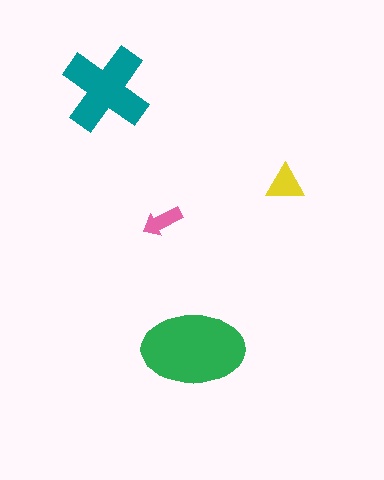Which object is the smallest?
The pink arrow.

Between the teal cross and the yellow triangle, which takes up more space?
The teal cross.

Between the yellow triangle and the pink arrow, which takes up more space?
The yellow triangle.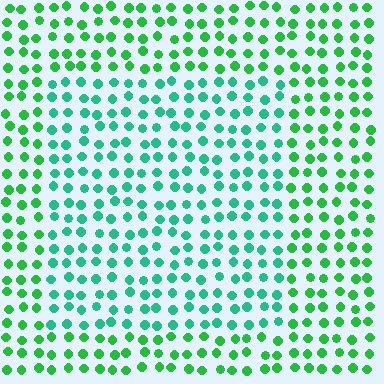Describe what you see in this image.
The image is filled with small green elements in a uniform arrangement. A rectangle-shaped region is visible where the elements are tinted to a slightly different hue, forming a subtle color boundary.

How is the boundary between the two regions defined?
The boundary is defined purely by a slight shift in hue (about 30 degrees). Spacing, size, and orientation are identical on both sides.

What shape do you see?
I see a rectangle.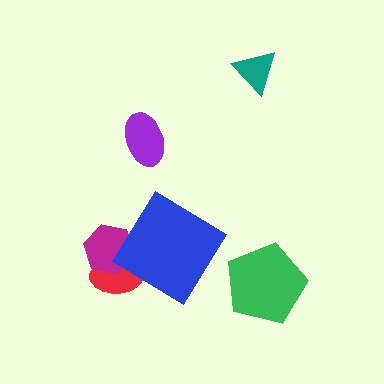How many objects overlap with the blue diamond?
2 objects overlap with the blue diamond.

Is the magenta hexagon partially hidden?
Yes, it is partially covered by another shape.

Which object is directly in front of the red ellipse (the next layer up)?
The magenta hexagon is directly in front of the red ellipse.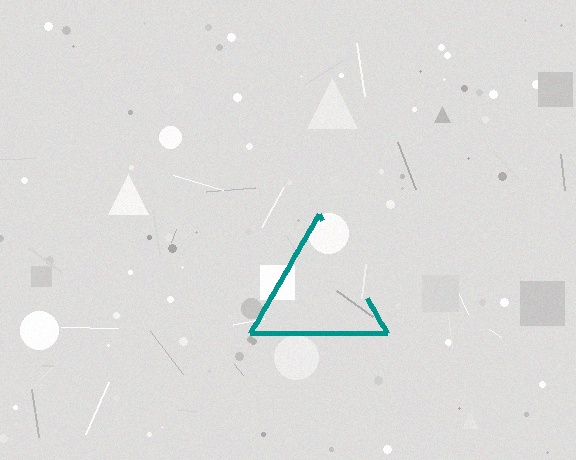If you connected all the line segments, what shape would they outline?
They would outline a triangle.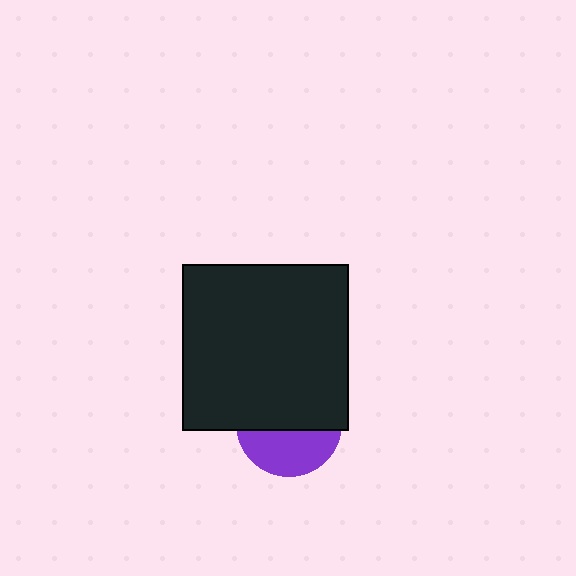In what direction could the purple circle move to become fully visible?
The purple circle could move down. That would shift it out from behind the black square entirely.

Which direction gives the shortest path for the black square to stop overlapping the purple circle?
Moving up gives the shortest separation.